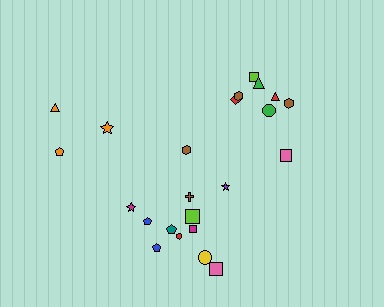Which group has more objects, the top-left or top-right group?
The top-right group.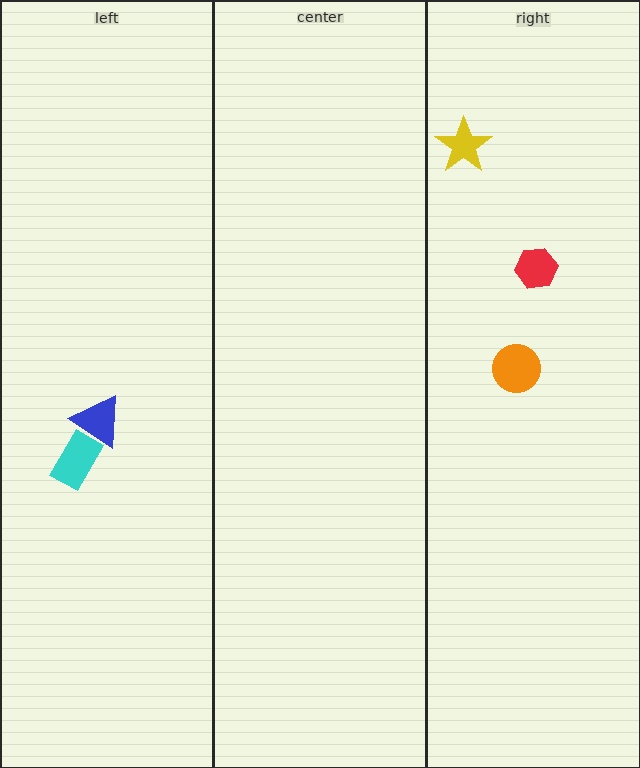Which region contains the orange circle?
The right region.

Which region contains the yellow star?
The right region.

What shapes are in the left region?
The blue triangle, the cyan rectangle.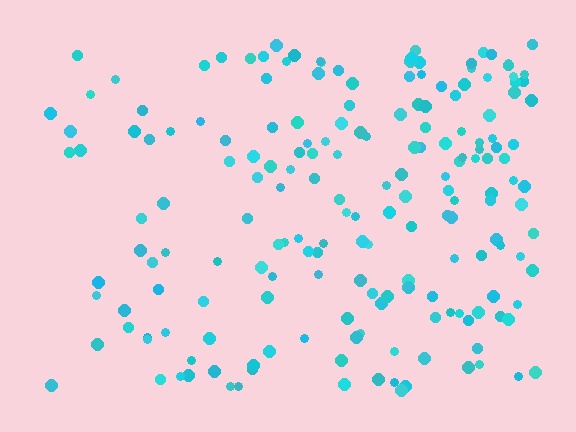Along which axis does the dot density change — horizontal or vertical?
Horizontal.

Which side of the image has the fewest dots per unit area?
The left.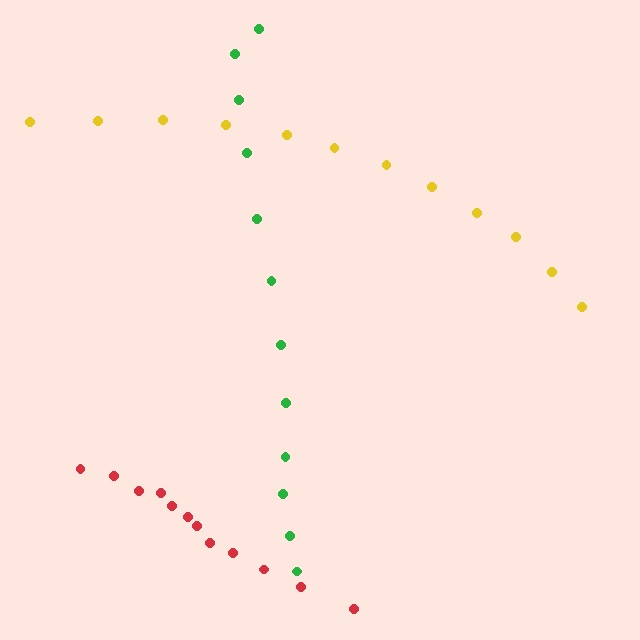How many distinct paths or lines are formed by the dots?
There are 3 distinct paths.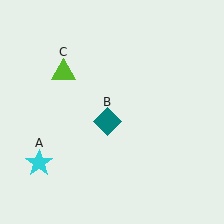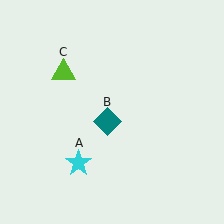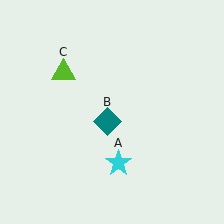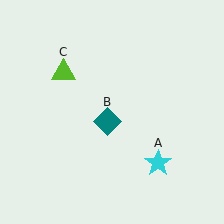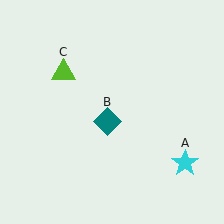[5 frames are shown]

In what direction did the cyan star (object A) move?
The cyan star (object A) moved right.